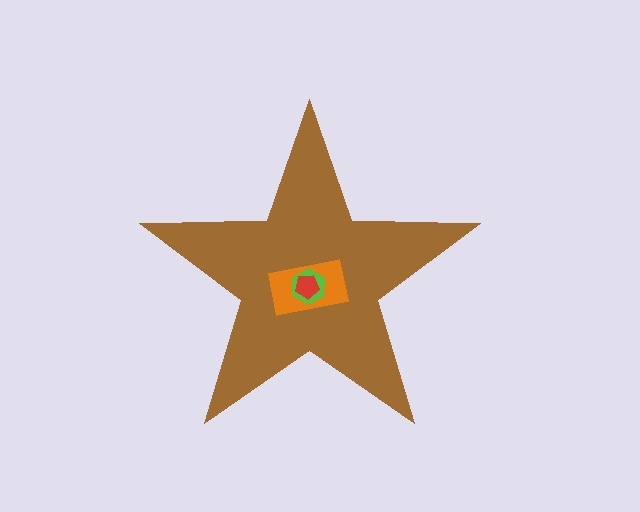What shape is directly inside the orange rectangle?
The lime hexagon.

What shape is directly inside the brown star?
The orange rectangle.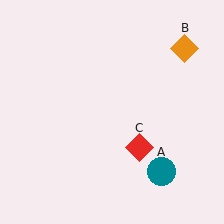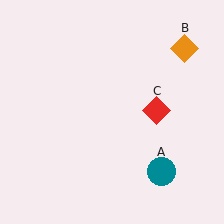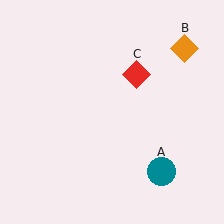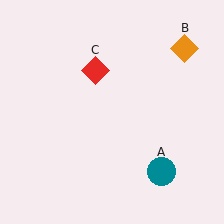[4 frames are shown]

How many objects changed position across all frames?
1 object changed position: red diamond (object C).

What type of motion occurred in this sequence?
The red diamond (object C) rotated counterclockwise around the center of the scene.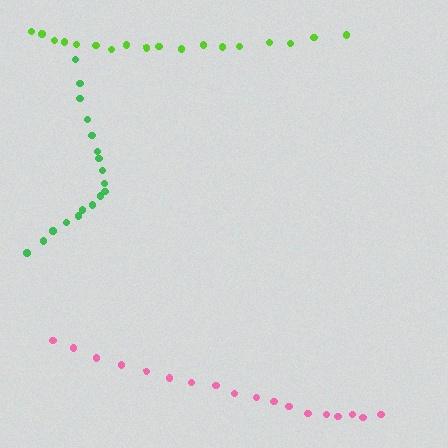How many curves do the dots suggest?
There are 3 distinct paths.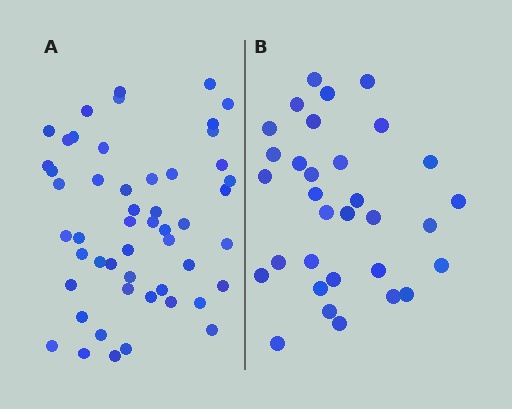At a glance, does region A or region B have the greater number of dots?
Region A (the left region) has more dots.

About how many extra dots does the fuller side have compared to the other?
Region A has approximately 20 more dots than region B.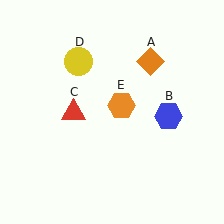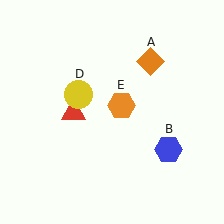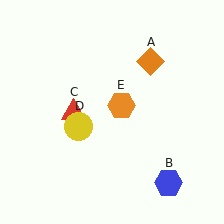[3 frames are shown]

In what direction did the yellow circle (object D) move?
The yellow circle (object D) moved down.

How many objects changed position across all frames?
2 objects changed position: blue hexagon (object B), yellow circle (object D).